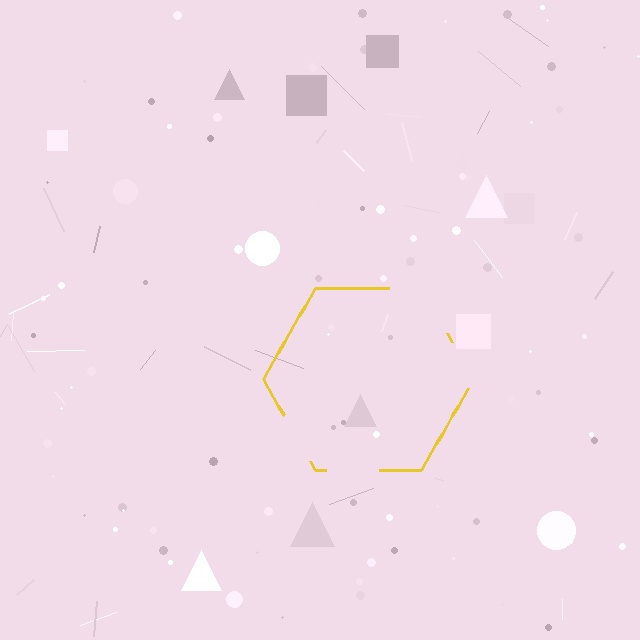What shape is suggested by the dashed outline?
The dashed outline suggests a hexagon.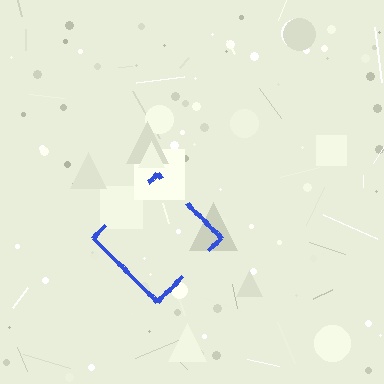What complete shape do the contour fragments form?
The contour fragments form a diamond.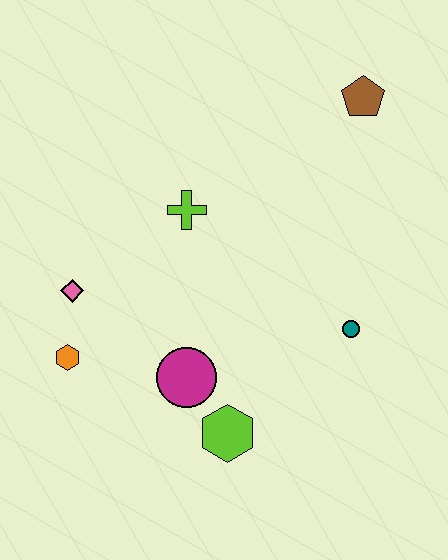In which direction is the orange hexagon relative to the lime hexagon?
The orange hexagon is to the left of the lime hexagon.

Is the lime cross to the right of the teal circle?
No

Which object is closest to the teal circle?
The lime hexagon is closest to the teal circle.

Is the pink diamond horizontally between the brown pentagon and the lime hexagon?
No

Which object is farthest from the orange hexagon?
The brown pentagon is farthest from the orange hexagon.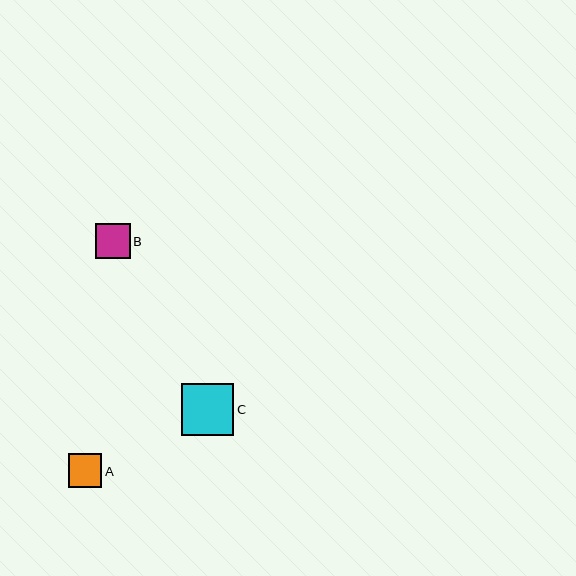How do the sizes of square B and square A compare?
Square B and square A are approximately the same size.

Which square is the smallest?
Square A is the smallest with a size of approximately 33 pixels.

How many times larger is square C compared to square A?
Square C is approximately 1.6 times the size of square A.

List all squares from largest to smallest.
From largest to smallest: C, B, A.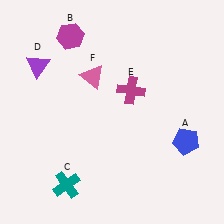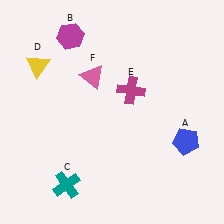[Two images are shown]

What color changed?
The triangle (D) changed from purple in Image 1 to yellow in Image 2.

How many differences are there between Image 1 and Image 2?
There is 1 difference between the two images.